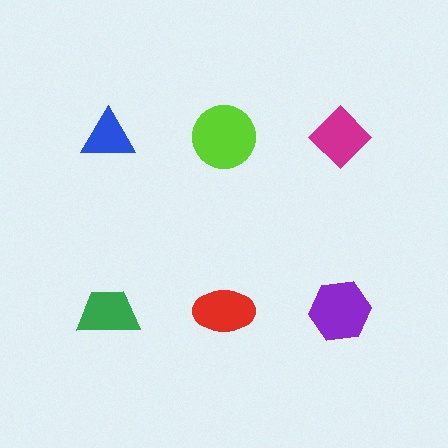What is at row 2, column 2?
A red ellipse.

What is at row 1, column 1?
A blue triangle.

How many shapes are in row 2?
3 shapes.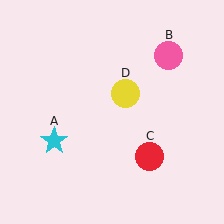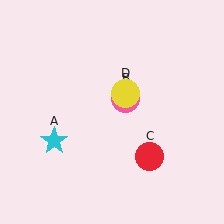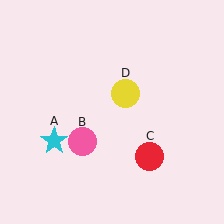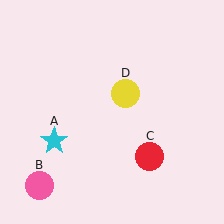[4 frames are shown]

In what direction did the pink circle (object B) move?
The pink circle (object B) moved down and to the left.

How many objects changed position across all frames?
1 object changed position: pink circle (object B).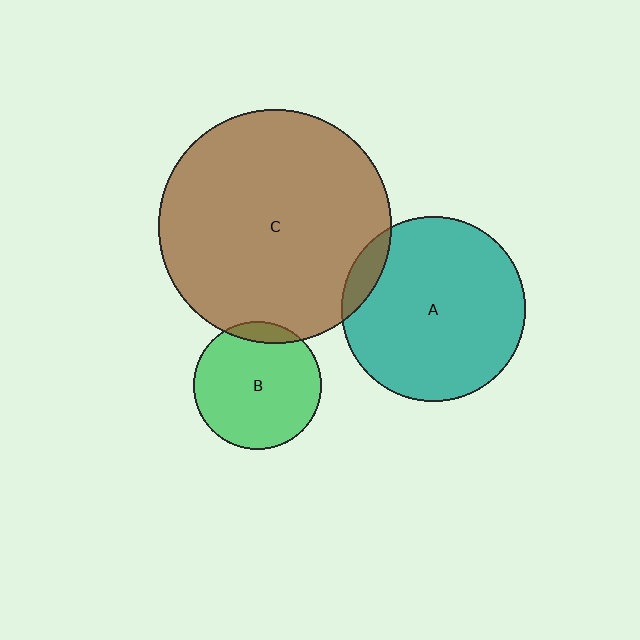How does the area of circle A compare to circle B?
Approximately 2.1 times.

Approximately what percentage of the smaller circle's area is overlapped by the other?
Approximately 10%.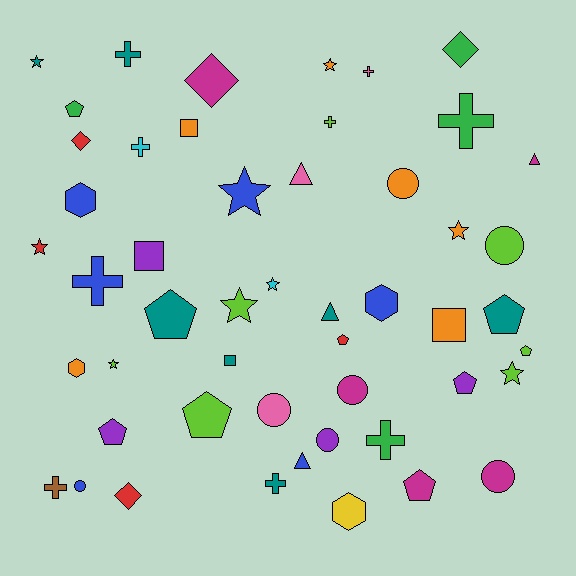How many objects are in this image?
There are 50 objects.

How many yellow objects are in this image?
There is 1 yellow object.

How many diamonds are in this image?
There are 4 diamonds.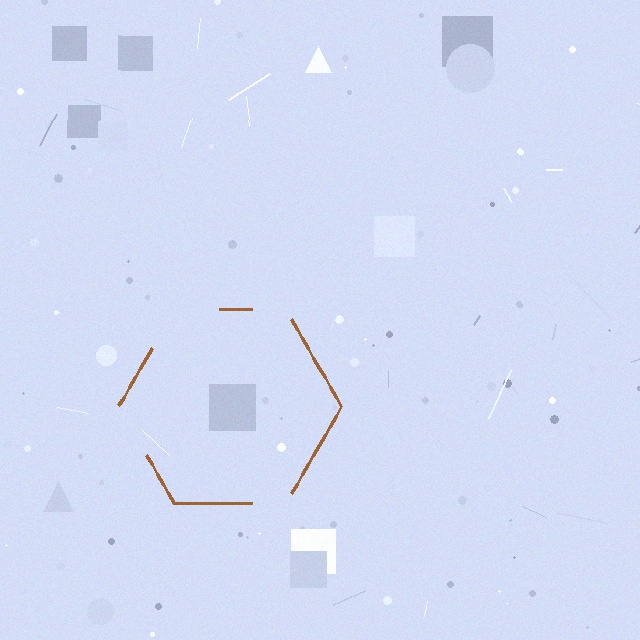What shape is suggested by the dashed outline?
The dashed outline suggests a hexagon.